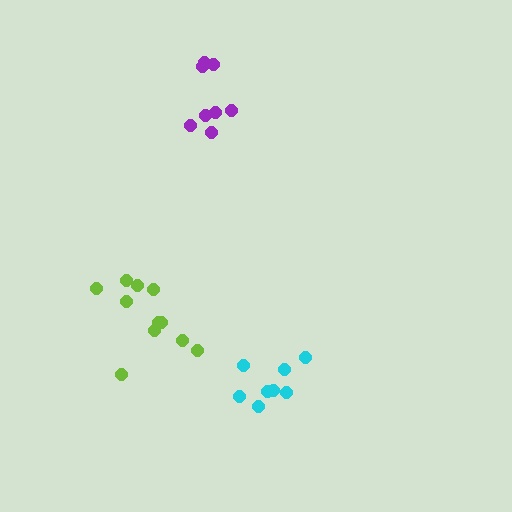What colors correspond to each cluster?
The clusters are colored: purple, cyan, lime.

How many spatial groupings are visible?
There are 3 spatial groupings.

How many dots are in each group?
Group 1: 8 dots, Group 2: 8 dots, Group 3: 11 dots (27 total).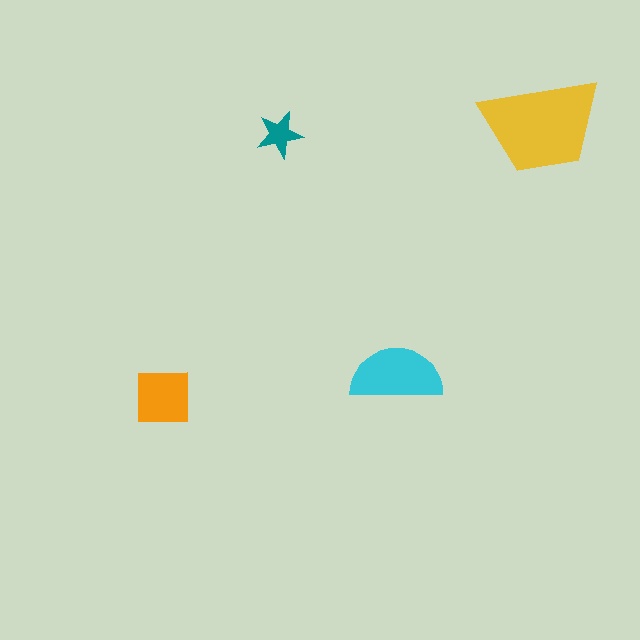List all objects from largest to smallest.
The yellow trapezoid, the cyan semicircle, the orange square, the teal star.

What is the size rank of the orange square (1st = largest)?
3rd.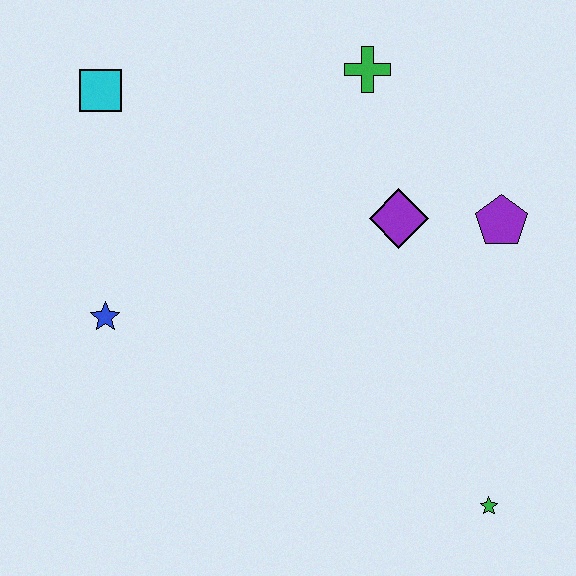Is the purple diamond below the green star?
No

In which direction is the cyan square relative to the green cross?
The cyan square is to the left of the green cross.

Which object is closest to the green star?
The purple pentagon is closest to the green star.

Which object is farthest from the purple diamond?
The cyan square is farthest from the purple diamond.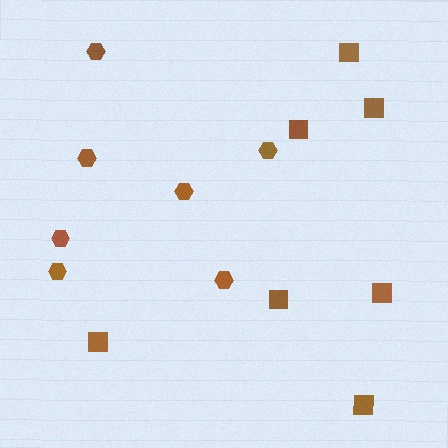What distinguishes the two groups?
There are 2 groups: one group of squares (7) and one group of hexagons (7).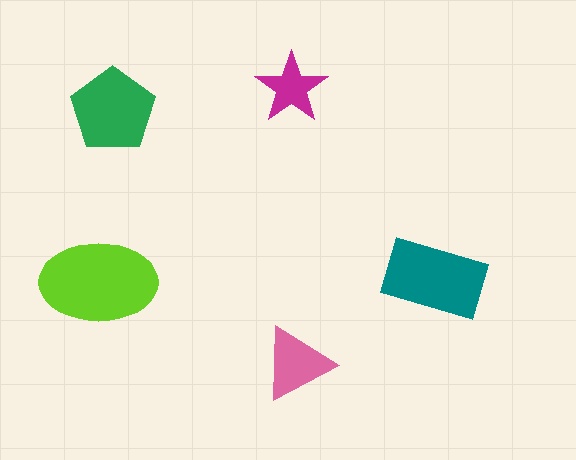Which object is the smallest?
The magenta star.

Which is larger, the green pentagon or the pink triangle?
The green pentagon.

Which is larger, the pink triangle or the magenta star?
The pink triangle.